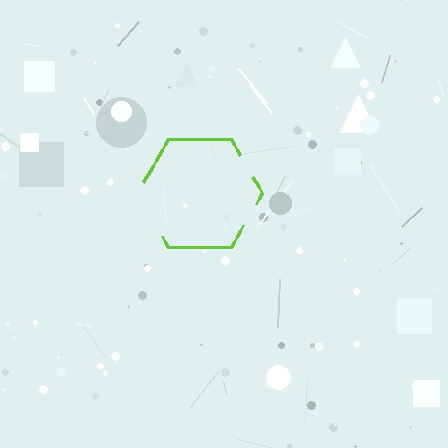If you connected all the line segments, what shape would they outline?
They would outline a hexagon.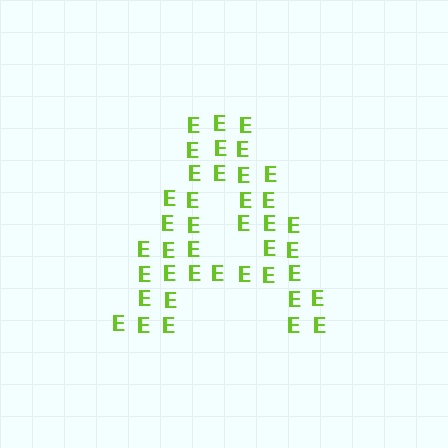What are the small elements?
The small elements are letter E's.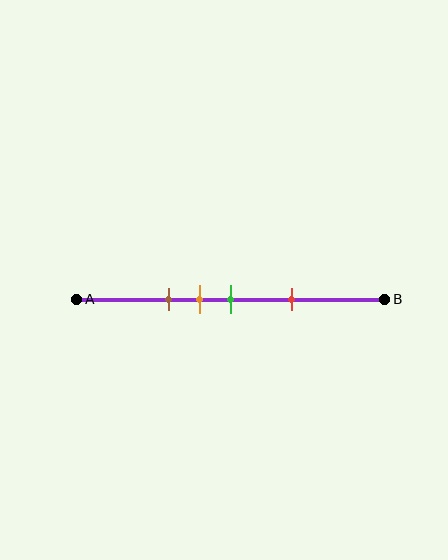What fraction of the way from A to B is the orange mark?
The orange mark is approximately 40% (0.4) of the way from A to B.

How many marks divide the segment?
There are 4 marks dividing the segment.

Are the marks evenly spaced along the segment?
No, the marks are not evenly spaced.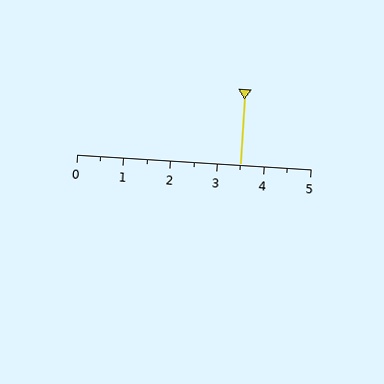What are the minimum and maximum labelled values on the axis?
The axis runs from 0 to 5.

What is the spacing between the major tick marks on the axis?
The major ticks are spaced 1 apart.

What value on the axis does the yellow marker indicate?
The marker indicates approximately 3.5.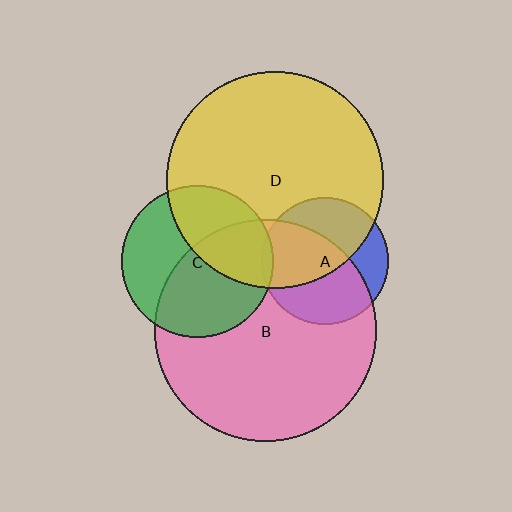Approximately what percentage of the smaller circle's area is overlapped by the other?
Approximately 40%.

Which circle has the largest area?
Circle B (pink).